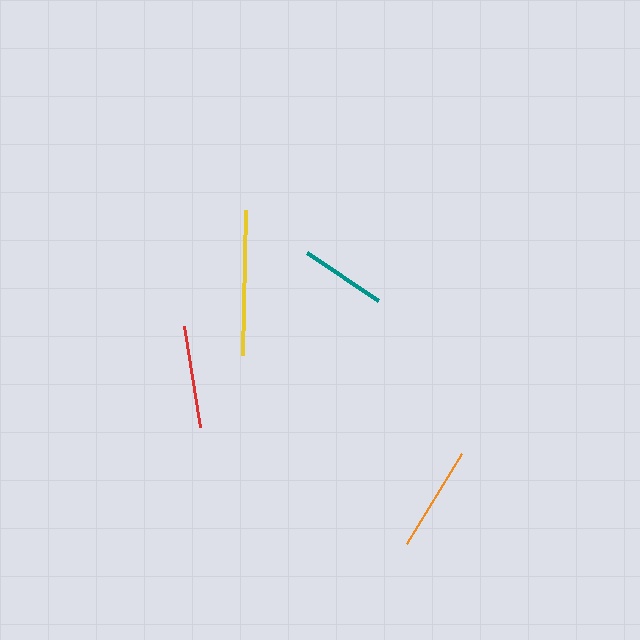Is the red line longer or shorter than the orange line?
The orange line is longer than the red line.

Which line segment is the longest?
The yellow line is the longest at approximately 145 pixels.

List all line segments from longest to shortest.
From longest to shortest: yellow, orange, red, teal.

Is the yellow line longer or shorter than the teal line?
The yellow line is longer than the teal line.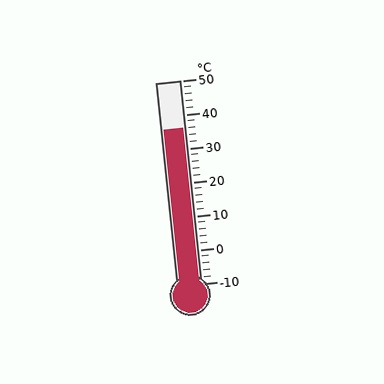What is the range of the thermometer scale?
The thermometer scale ranges from -10°C to 50°C.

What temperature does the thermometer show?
The thermometer shows approximately 36°C.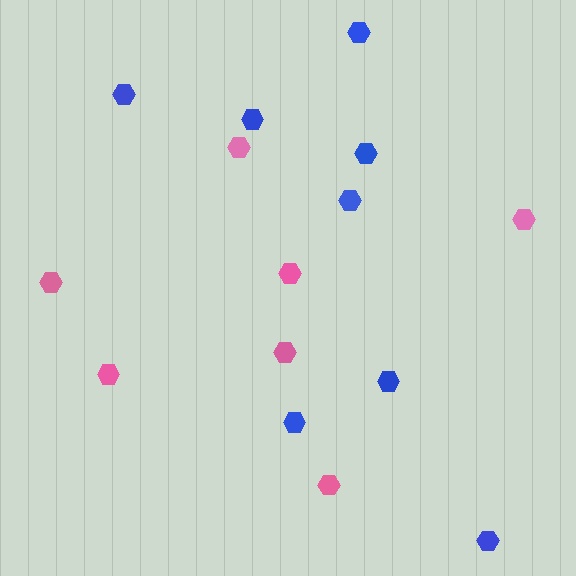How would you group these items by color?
There are 2 groups: one group of pink hexagons (7) and one group of blue hexagons (8).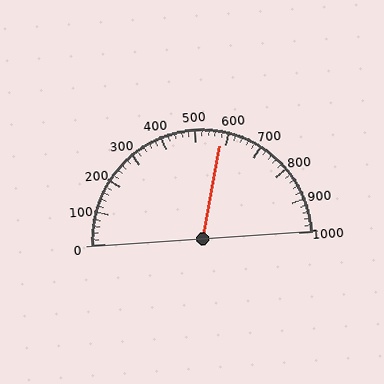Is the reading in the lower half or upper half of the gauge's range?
The reading is in the upper half of the range (0 to 1000).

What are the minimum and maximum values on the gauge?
The gauge ranges from 0 to 1000.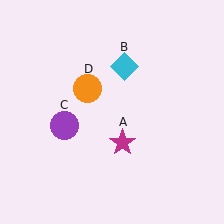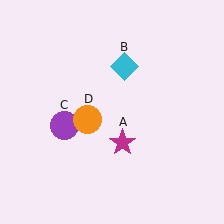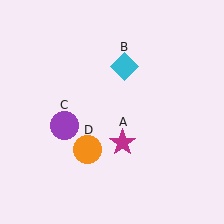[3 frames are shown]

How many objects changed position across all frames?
1 object changed position: orange circle (object D).